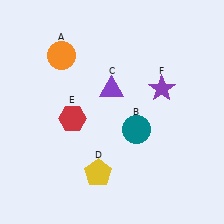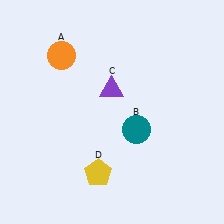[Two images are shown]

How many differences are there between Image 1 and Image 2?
There are 2 differences between the two images.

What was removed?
The red hexagon (E), the purple star (F) were removed in Image 2.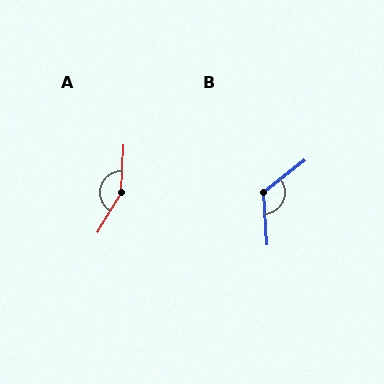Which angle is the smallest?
B, at approximately 124 degrees.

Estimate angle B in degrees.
Approximately 124 degrees.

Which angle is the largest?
A, at approximately 152 degrees.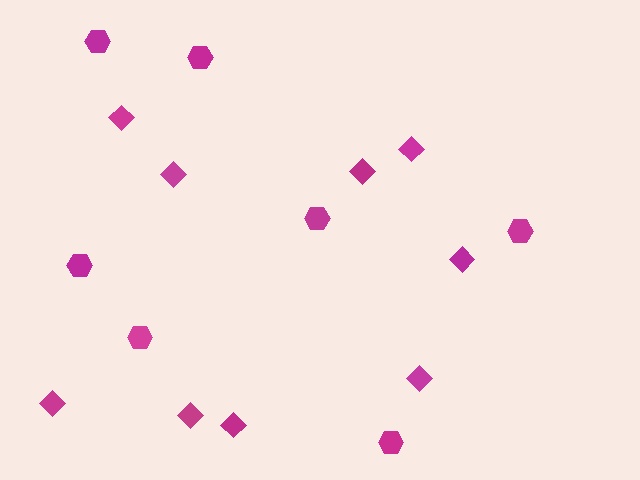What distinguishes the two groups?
There are 2 groups: one group of diamonds (9) and one group of hexagons (7).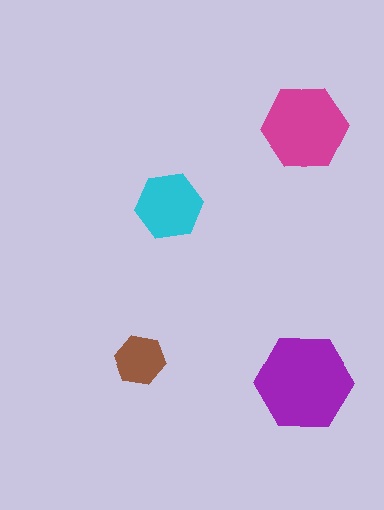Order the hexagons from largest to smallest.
the purple one, the magenta one, the cyan one, the brown one.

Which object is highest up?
The magenta hexagon is topmost.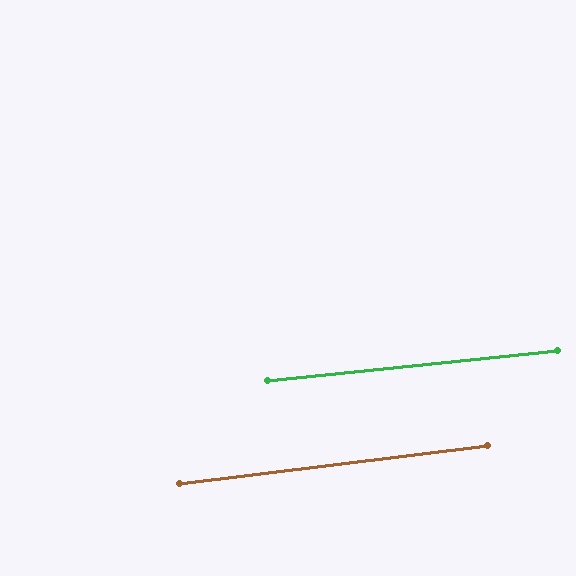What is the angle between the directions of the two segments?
Approximately 1 degree.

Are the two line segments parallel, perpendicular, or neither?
Parallel — their directions differ by only 1.1°.